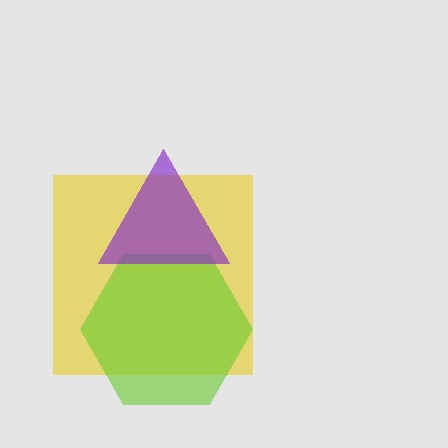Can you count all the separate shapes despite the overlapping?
Yes, there are 3 separate shapes.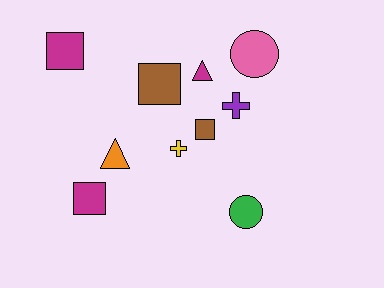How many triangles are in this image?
There are 2 triangles.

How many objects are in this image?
There are 10 objects.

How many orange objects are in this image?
There is 1 orange object.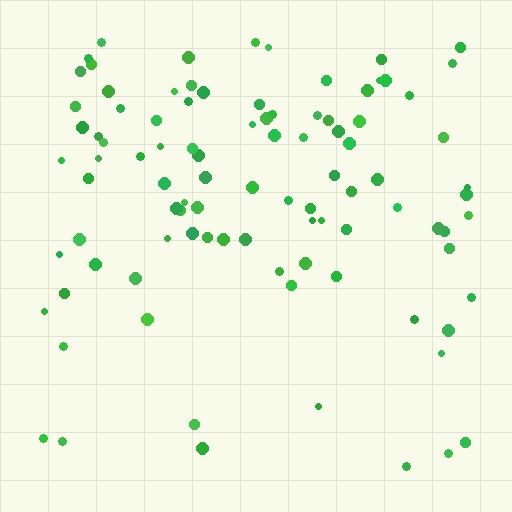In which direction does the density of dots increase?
From bottom to top, with the top side densest.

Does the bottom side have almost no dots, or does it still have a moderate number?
Still a moderate number, just noticeably fewer than the top.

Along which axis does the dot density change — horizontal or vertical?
Vertical.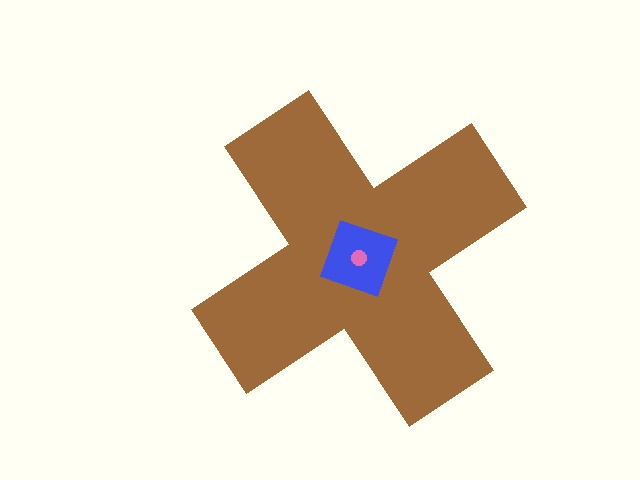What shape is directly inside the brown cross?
The blue square.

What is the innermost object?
The pink circle.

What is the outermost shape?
The brown cross.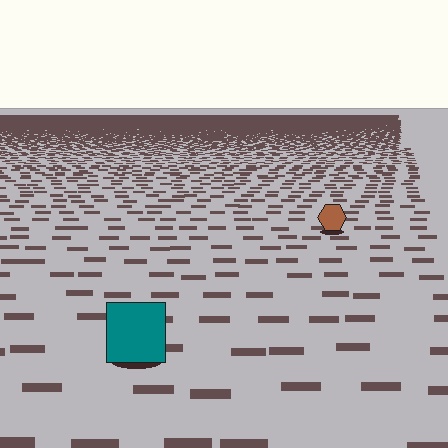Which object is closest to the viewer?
The teal square is closest. The texture marks near it are larger and more spread out.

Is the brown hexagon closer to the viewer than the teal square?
No. The teal square is closer — you can tell from the texture gradient: the ground texture is coarser near it.